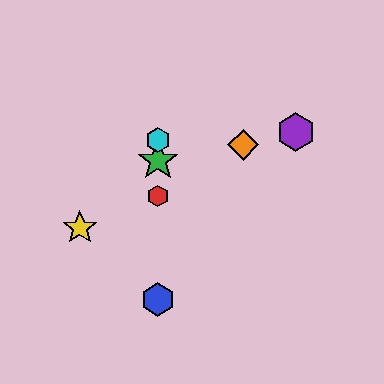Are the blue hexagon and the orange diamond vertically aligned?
No, the blue hexagon is at x≈158 and the orange diamond is at x≈243.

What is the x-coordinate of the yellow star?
The yellow star is at x≈80.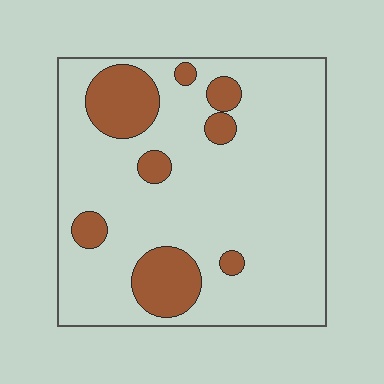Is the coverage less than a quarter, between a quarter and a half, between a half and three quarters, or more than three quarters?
Less than a quarter.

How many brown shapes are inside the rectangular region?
8.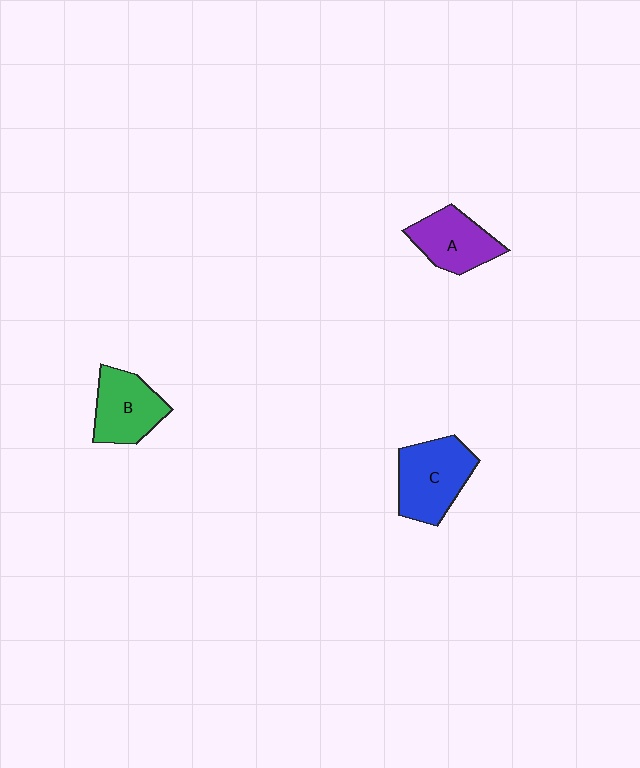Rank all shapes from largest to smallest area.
From largest to smallest: C (blue), B (green), A (purple).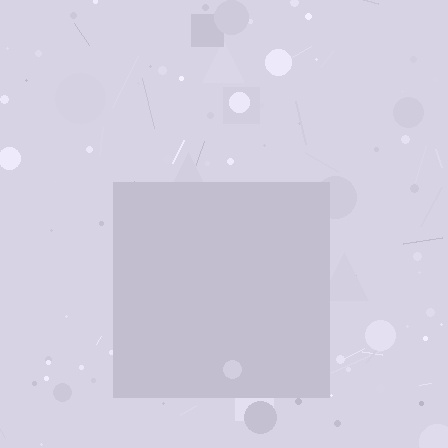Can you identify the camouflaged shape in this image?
The camouflaged shape is a square.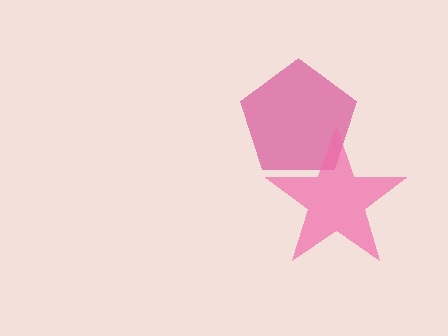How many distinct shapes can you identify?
There are 2 distinct shapes: a magenta pentagon, a pink star.